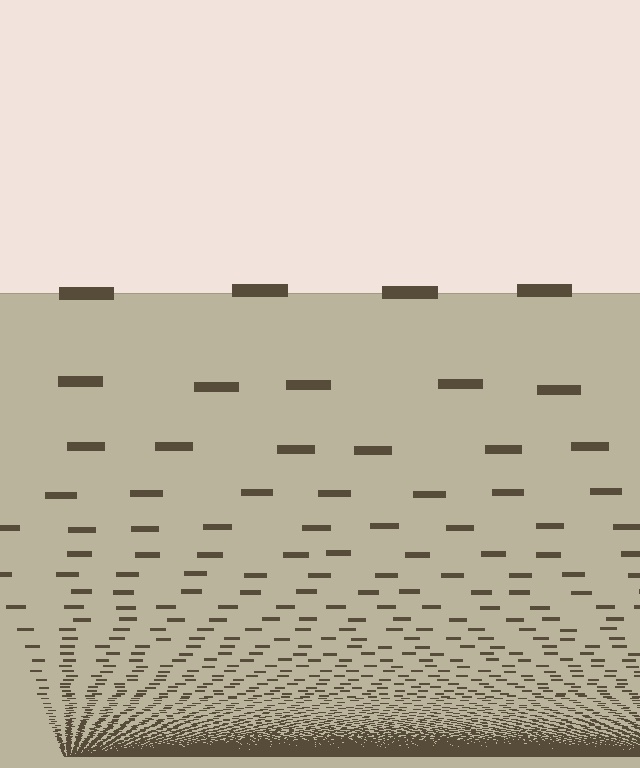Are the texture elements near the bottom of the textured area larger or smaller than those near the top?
Smaller. The gradient is inverted — elements near the bottom are smaller and denser.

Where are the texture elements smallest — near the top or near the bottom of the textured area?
Near the bottom.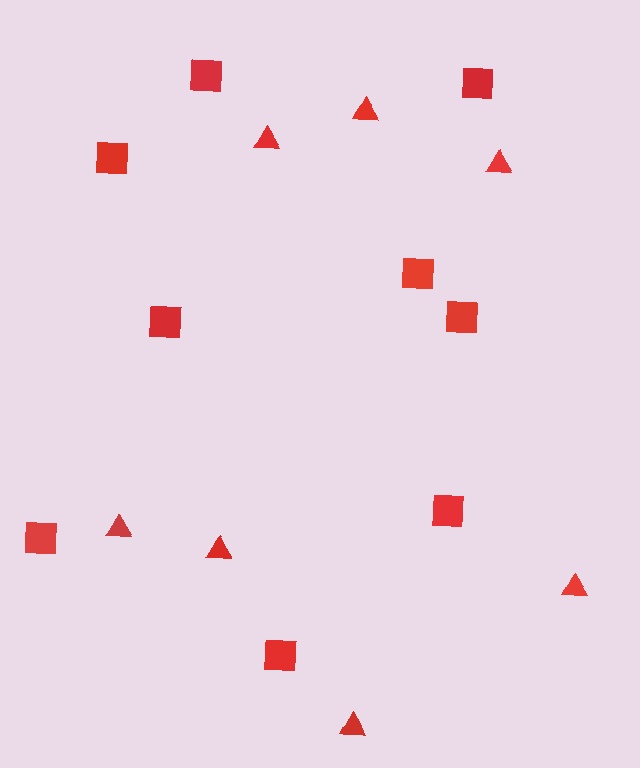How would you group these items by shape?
There are 2 groups: one group of triangles (7) and one group of squares (9).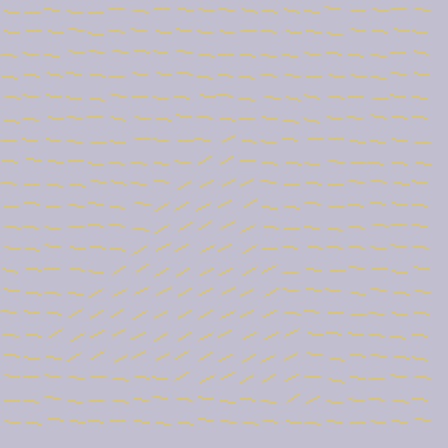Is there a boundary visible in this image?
Yes, there is a texture boundary formed by a change in line orientation.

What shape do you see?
I see a triangle.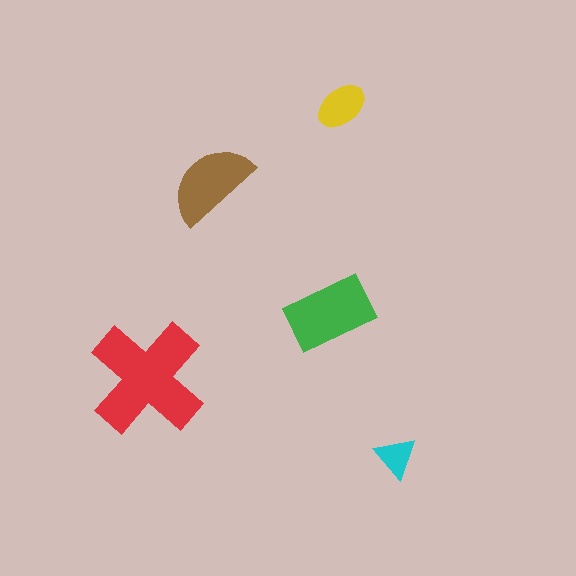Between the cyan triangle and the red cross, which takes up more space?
The red cross.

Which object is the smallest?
The cyan triangle.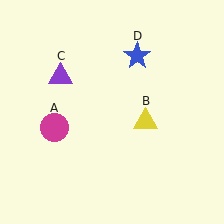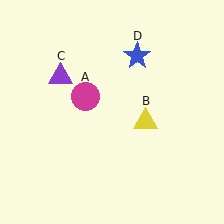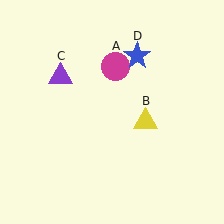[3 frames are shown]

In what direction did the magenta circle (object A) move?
The magenta circle (object A) moved up and to the right.